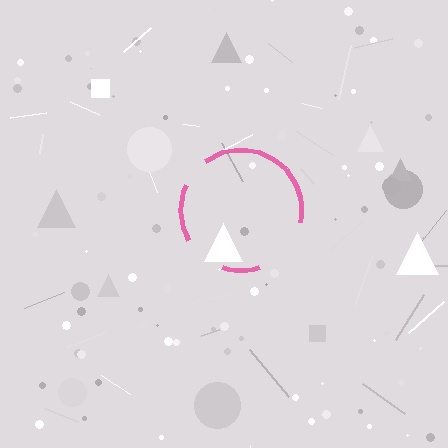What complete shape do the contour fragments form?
The contour fragments form a circle.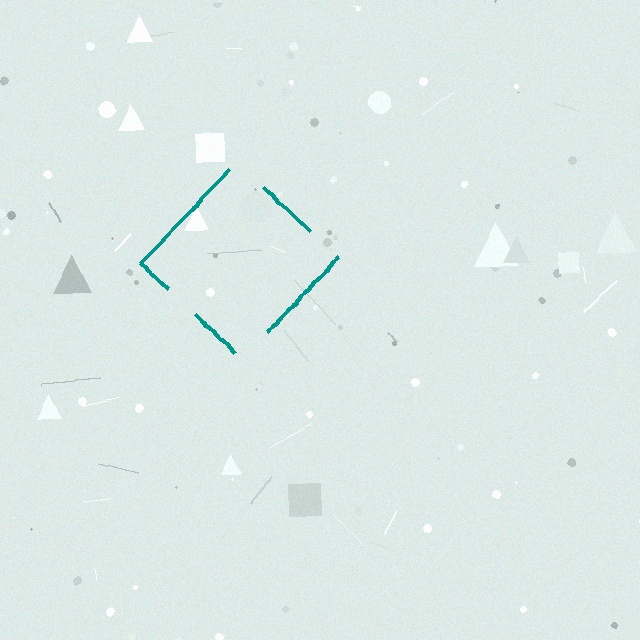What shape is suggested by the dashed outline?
The dashed outline suggests a diamond.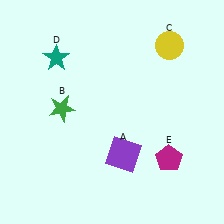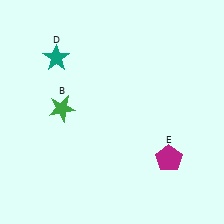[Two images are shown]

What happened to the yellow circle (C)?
The yellow circle (C) was removed in Image 2. It was in the top-right area of Image 1.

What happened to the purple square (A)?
The purple square (A) was removed in Image 2. It was in the bottom-right area of Image 1.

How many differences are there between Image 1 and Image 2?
There are 2 differences between the two images.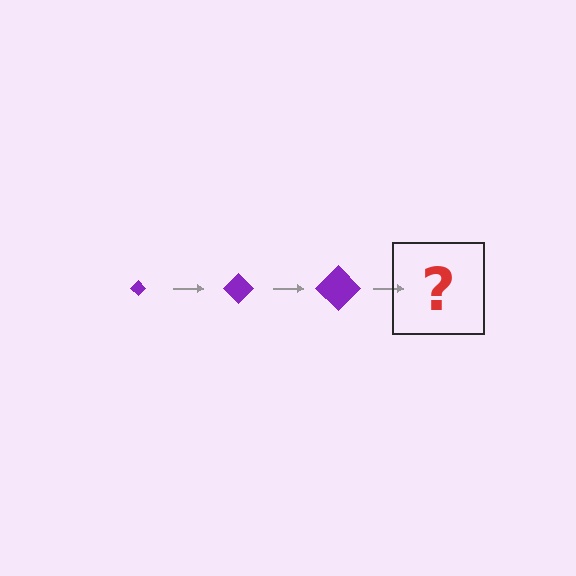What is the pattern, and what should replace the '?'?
The pattern is that the diamond gets progressively larger each step. The '?' should be a purple diamond, larger than the previous one.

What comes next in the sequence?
The next element should be a purple diamond, larger than the previous one.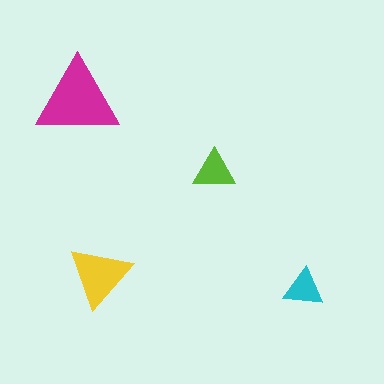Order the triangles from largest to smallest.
the magenta one, the yellow one, the lime one, the cyan one.